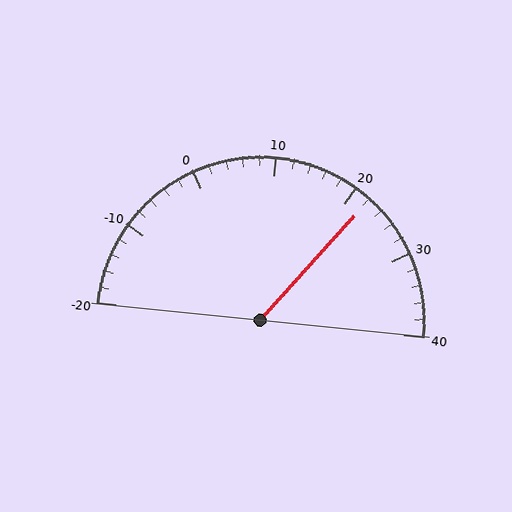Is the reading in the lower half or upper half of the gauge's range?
The reading is in the upper half of the range (-20 to 40).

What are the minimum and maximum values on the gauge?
The gauge ranges from -20 to 40.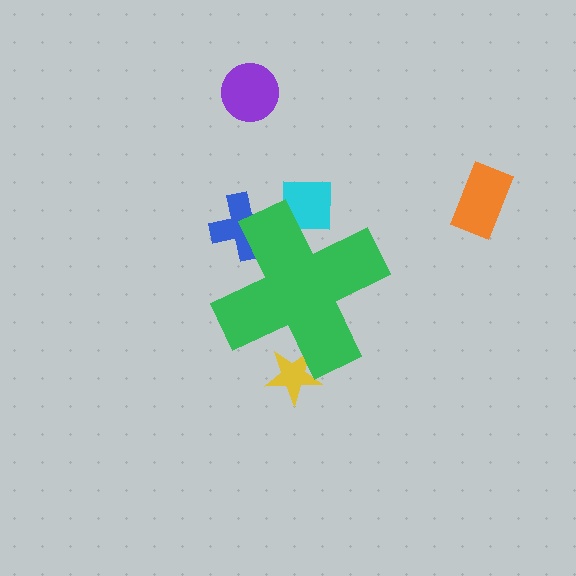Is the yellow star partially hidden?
Yes, the yellow star is partially hidden behind the green cross.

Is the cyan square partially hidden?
Yes, the cyan square is partially hidden behind the green cross.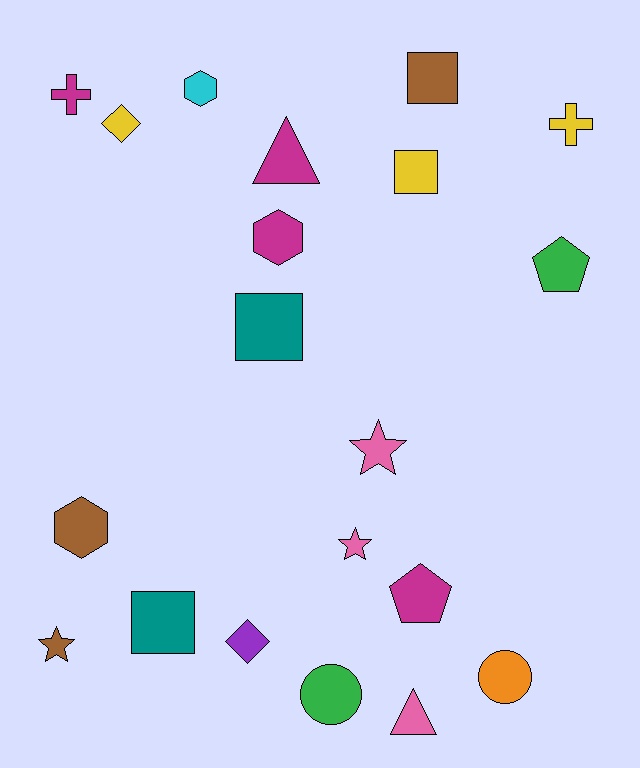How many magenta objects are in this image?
There are 4 magenta objects.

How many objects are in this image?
There are 20 objects.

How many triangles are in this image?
There are 2 triangles.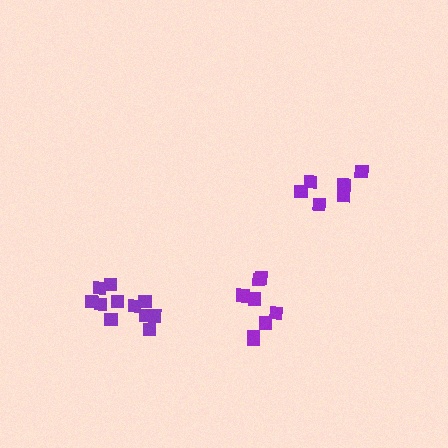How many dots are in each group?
Group 1: 8 dots, Group 2: 11 dots, Group 3: 6 dots (25 total).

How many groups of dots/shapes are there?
There are 3 groups.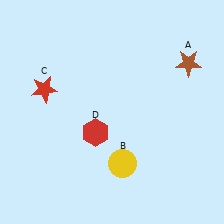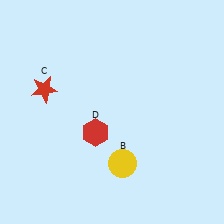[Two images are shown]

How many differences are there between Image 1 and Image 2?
There is 1 difference between the two images.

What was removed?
The brown star (A) was removed in Image 2.